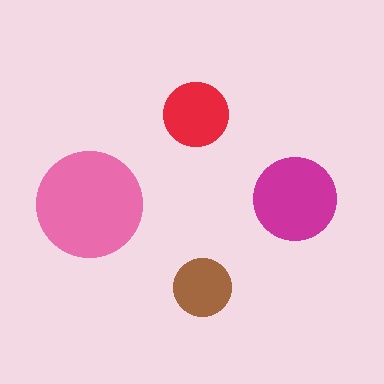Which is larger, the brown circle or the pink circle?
The pink one.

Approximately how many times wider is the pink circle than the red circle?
About 1.5 times wider.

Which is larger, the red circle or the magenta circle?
The magenta one.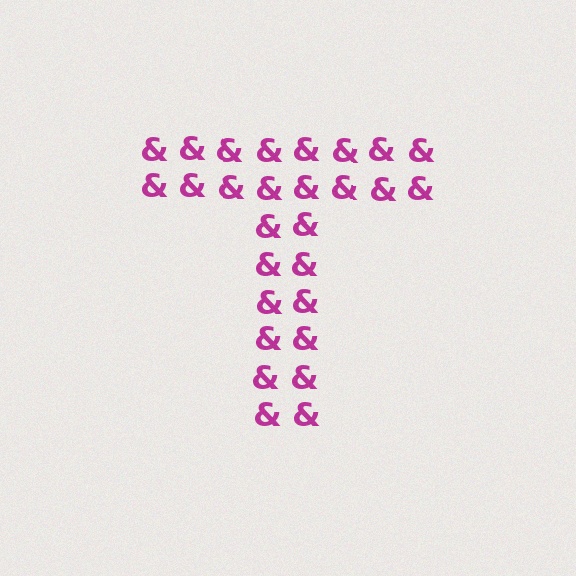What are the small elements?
The small elements are ampersands.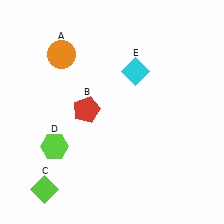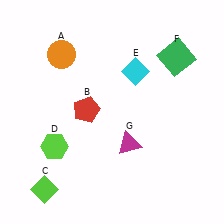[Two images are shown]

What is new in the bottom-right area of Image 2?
A magenta triangle (G) was added in the bottom-right area of Image 2.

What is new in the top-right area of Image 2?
A green square (F) was added in the top-right area of Image 2.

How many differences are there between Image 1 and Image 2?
There are 2 differences between the two images.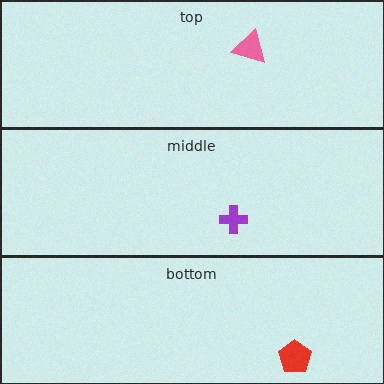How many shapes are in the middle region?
1.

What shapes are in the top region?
The pink triangle.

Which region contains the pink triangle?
The top region.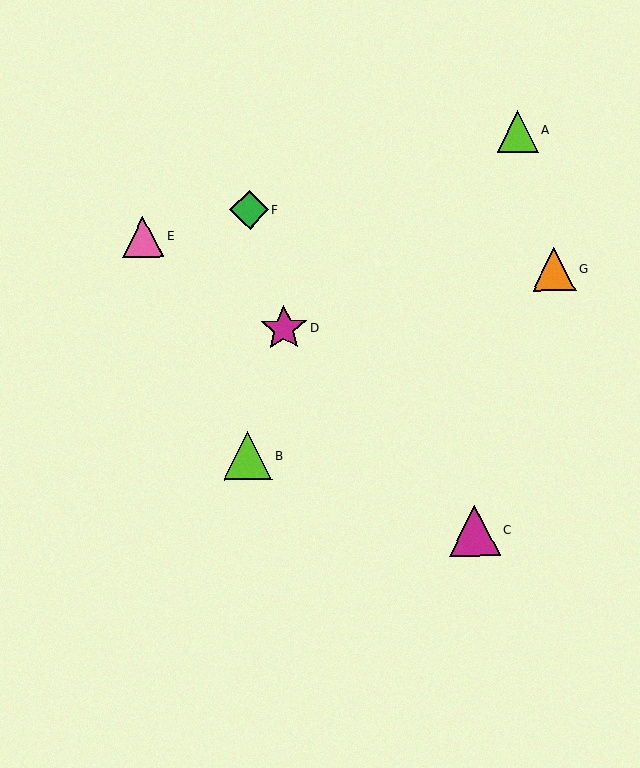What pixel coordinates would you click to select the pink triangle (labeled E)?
Click at (143, 237) to select the pink triangle E.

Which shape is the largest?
The magenta triangle (labeled C) is the largest.